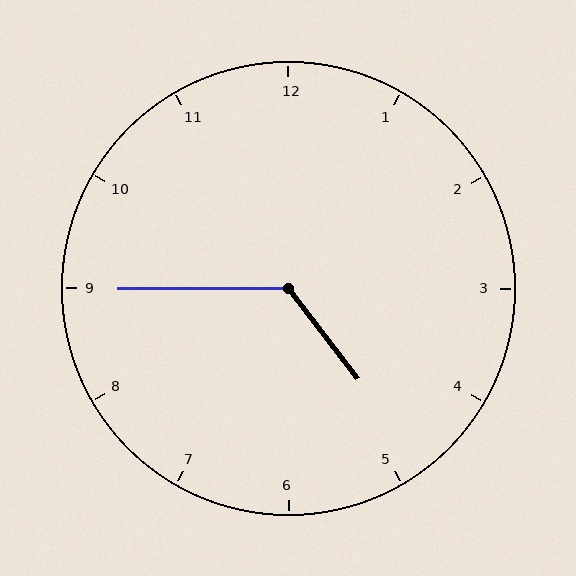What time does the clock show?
4:45.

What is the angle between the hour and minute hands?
Approximately 128 degrees.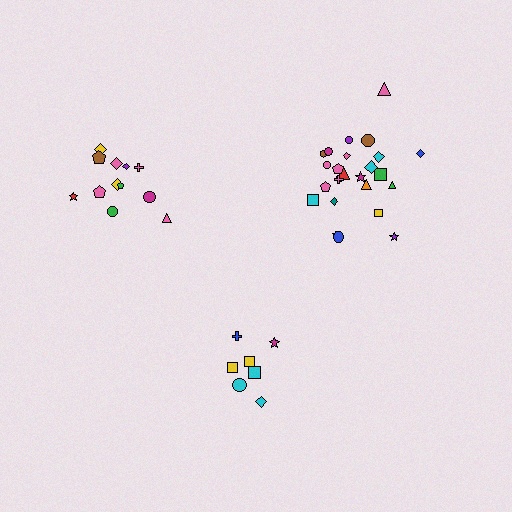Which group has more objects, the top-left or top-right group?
The top-right group.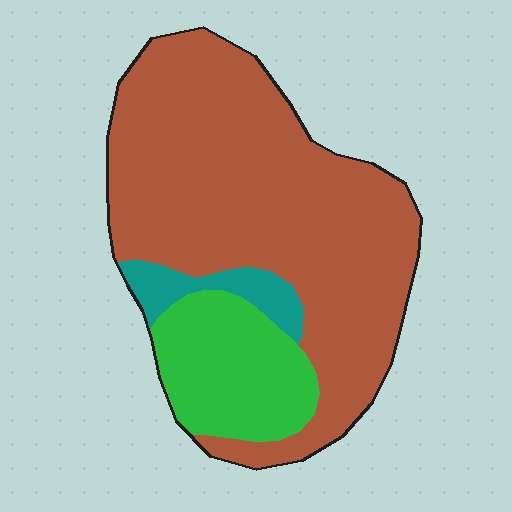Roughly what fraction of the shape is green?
Green covers about 20% of the shape.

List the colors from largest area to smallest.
From largest to smallest: brown, green, teal.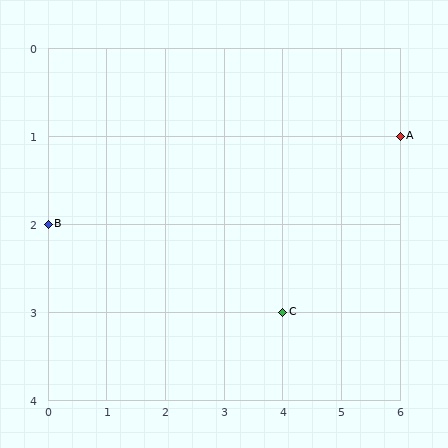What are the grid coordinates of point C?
Point C is at grid coordinates (4, 3).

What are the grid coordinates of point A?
Point A is at grid coordinates (6, 1).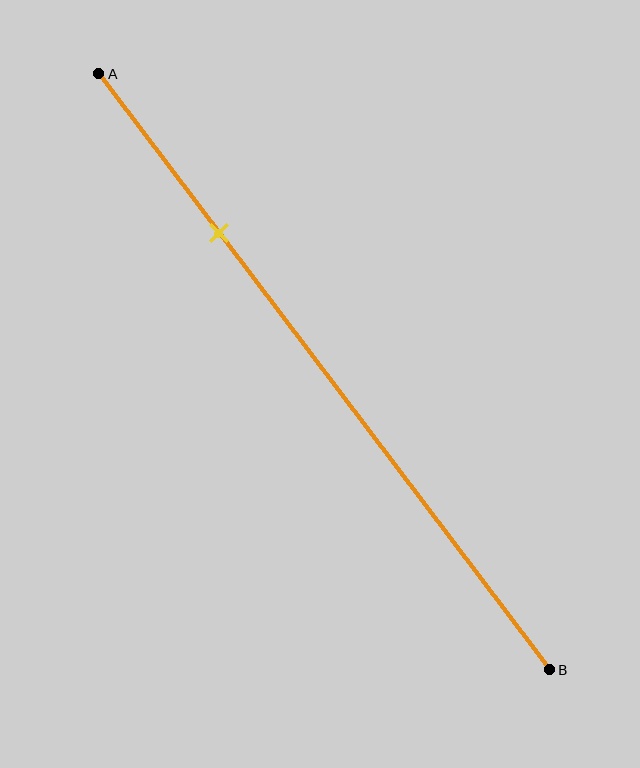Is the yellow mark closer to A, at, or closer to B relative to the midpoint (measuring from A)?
The yellow mark is closer to point A than the midpoint of segment AB.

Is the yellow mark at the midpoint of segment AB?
No, the mark is at about 25% from A, not at the 50% midpoint.